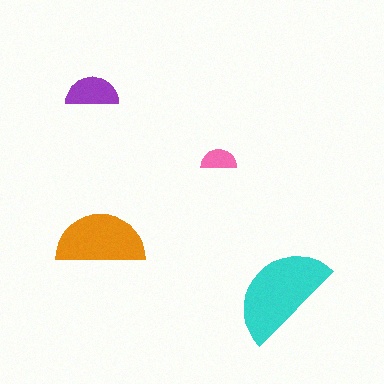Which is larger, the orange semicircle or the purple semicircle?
The orange one.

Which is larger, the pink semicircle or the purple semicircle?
The purple one.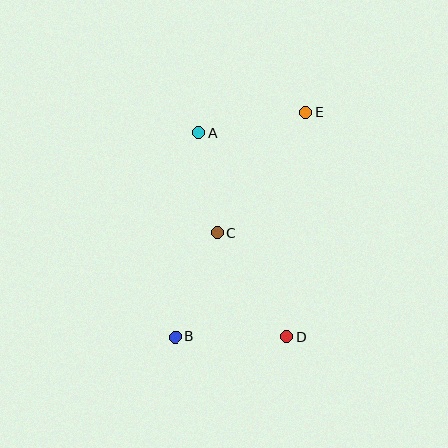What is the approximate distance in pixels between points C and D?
The distance between C and D is approximately 125 pixels.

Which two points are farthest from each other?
Points B and E are farthest from each other.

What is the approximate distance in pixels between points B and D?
The distance between B and D is approximately 112 pixels.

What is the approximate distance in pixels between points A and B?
The distance between A and B is approximately 205 pixels.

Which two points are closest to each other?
Points A and C are closest to each other.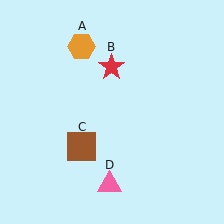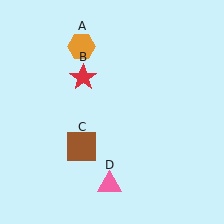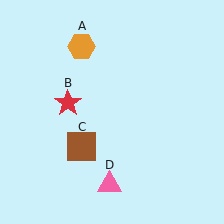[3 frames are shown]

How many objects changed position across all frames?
1 object changed position: red star (object B).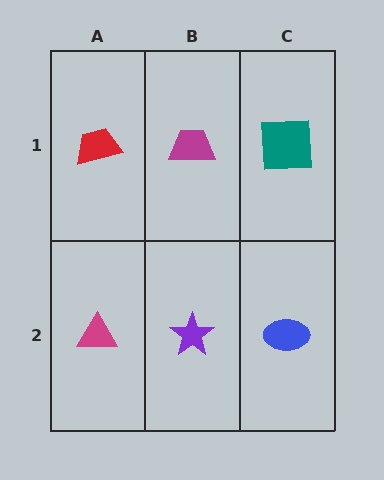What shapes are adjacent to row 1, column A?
A magenta triangle (row 2, column A), a magenta trapezoid (row 1, column B).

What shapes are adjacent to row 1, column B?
A purple star (row 2, column B), a red trapezoid (row 1, column A), a teal square (row 1, column C).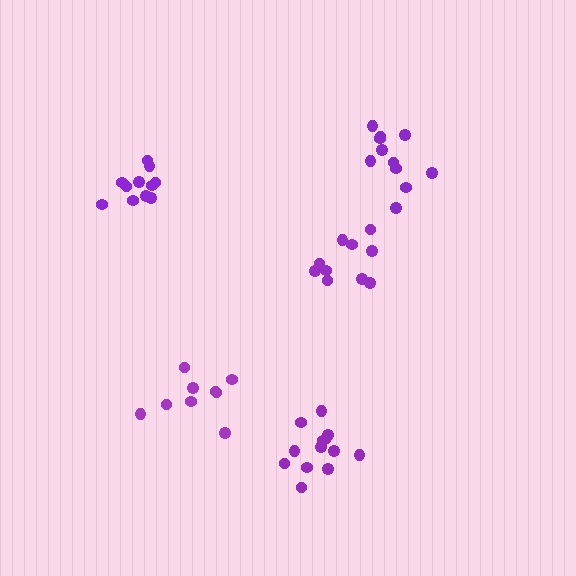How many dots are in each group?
Group 1: 11 dots, Group 2: 13 dots, Group 3: 9 dots, Group 4: 10 dots, Group 5: 11 dots (54 total).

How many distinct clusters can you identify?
There are 5 distinct clusters.